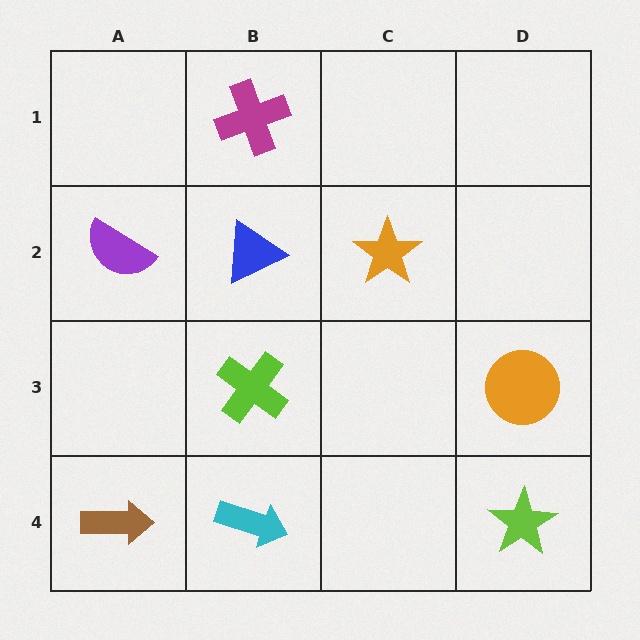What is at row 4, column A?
A brown arrow.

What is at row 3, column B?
A lime cross.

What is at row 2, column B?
A blue triangle.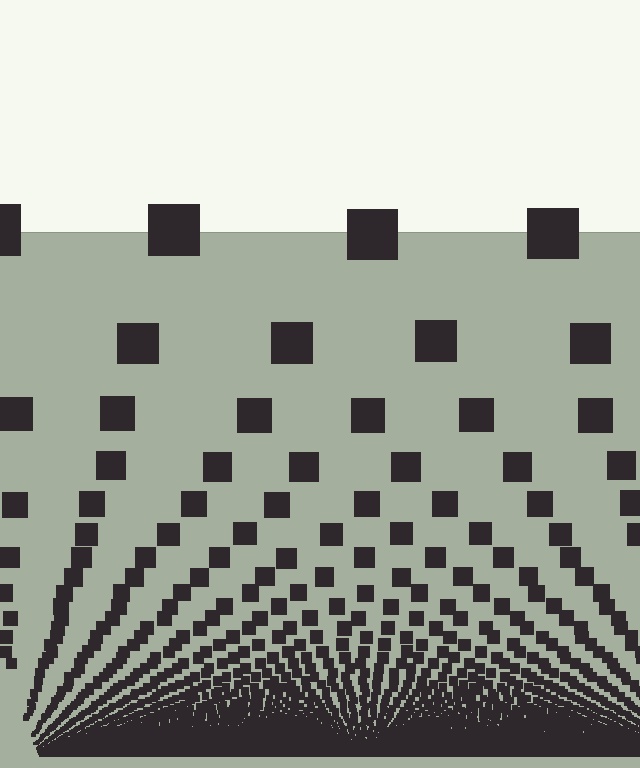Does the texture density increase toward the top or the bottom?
Density increases toward the bottom.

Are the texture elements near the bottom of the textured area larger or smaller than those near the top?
Smaller. The gradient is inverted — elements near the bottom are smaller and denser.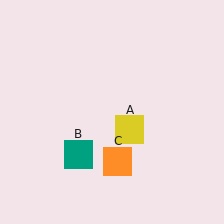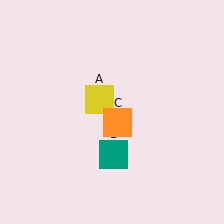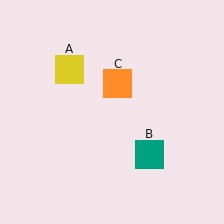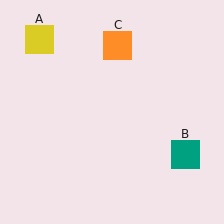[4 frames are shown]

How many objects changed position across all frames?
3 objects changed position: yellow square (object A), teal square (object B), orange square (object C).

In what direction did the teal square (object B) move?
The teal square (object B) moved right.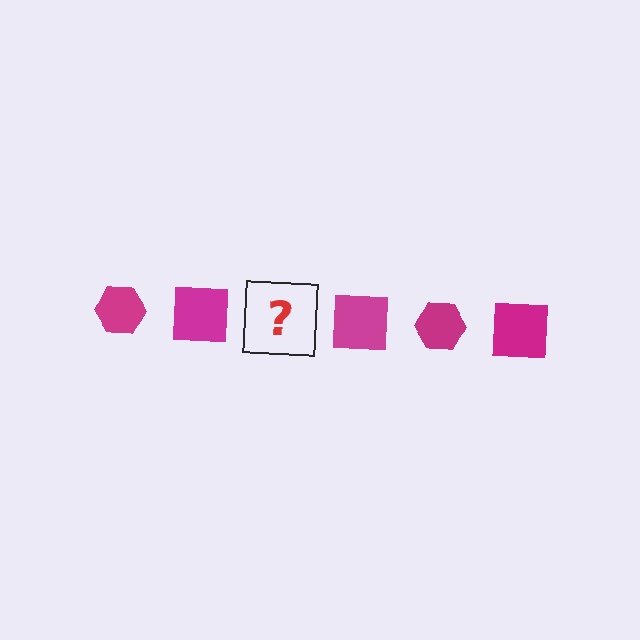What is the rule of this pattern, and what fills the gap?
The rule is that the pattern cycles through hexagon, square shapes in magenta. The gap should be filled with a magenta hexagon.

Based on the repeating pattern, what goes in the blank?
The blank should be a magenta hexagon.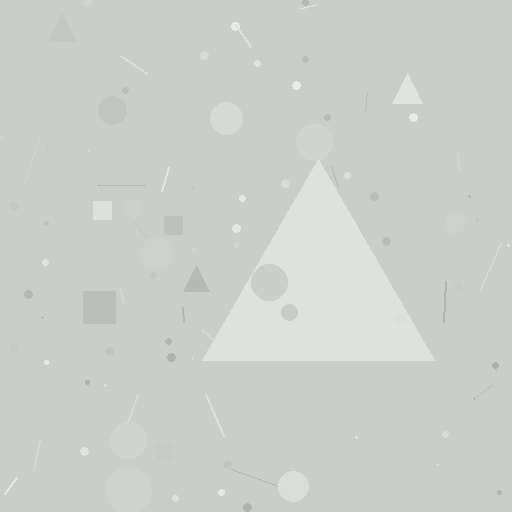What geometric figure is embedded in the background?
A triangle is embedded in the background.